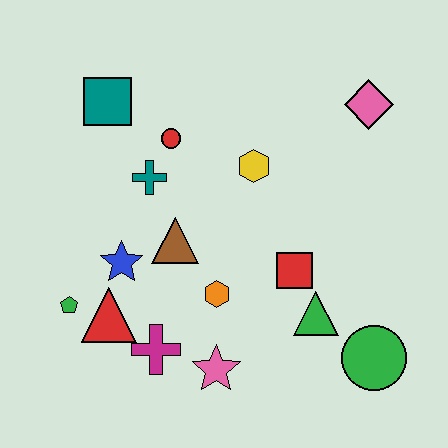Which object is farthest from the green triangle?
The teal square is farthest from the green triangle.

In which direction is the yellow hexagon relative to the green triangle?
The yellow hexagon is above the green triangle.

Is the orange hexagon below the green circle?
No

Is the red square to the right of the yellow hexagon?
Yes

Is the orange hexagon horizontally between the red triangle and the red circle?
No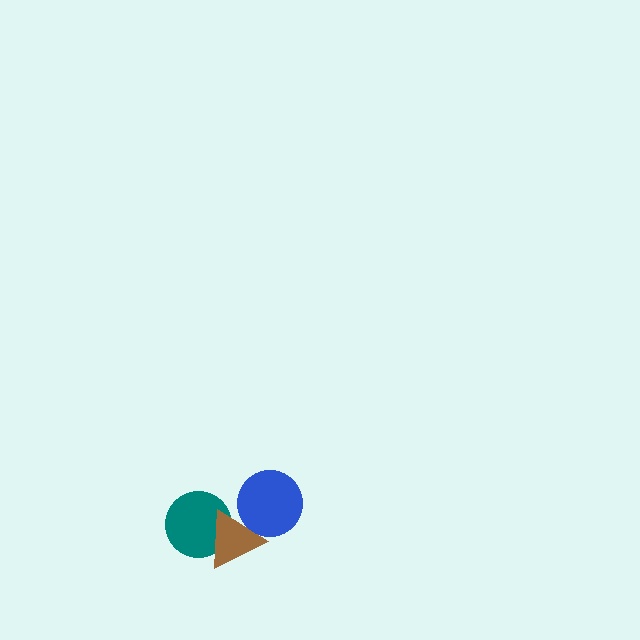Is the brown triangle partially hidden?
Yes, it is partially covered by another shape.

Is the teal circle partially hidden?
Yes, it is partially covered by another shape.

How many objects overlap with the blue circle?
1 object overlaps with the blue circle.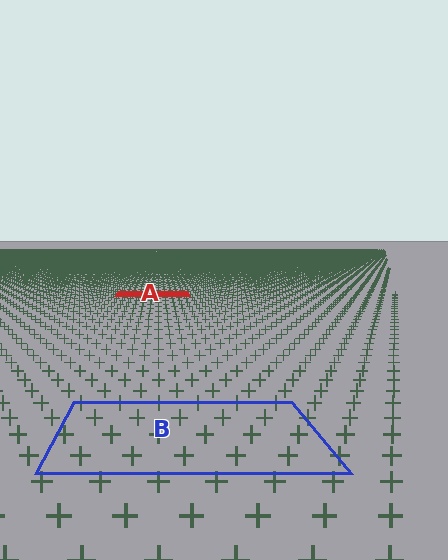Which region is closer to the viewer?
Region B is closer. The texture elements there are larger and more spread out.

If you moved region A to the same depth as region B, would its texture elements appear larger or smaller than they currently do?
They would appear larger. At a closer depth, the same texture elements are projected at a bigger on-screen size.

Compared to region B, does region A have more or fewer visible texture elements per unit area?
Region A has more texture elements per unit area — they are packed more densely because it is farther away.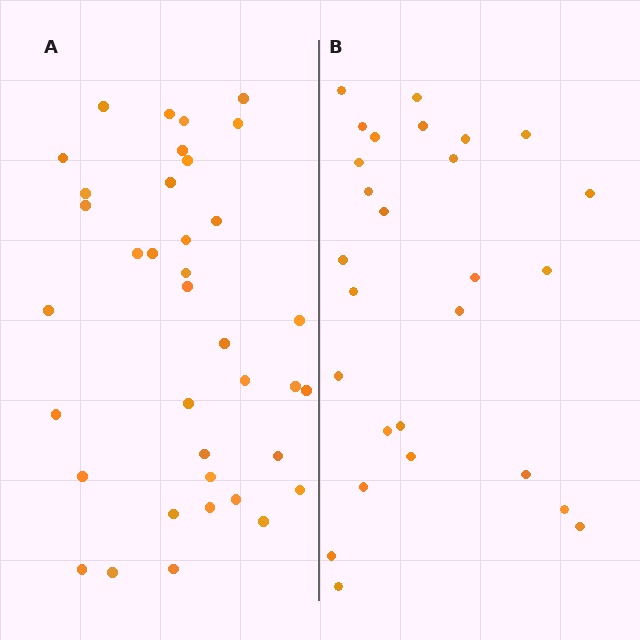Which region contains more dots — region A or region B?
Region A (the left region) has more dots.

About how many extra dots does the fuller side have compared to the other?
Region A has roughly 10 or so more dots than region B.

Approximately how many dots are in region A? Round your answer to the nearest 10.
About 40 dots. (The exact count is 37, which rounds to 40.)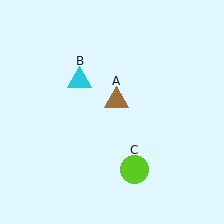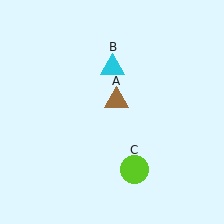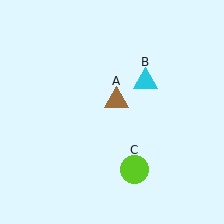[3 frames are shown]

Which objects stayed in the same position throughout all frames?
Brown triangle (object A) and lime circle (object C) remained stationary.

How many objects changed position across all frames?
1 object changed position: cyan triangle (object B).